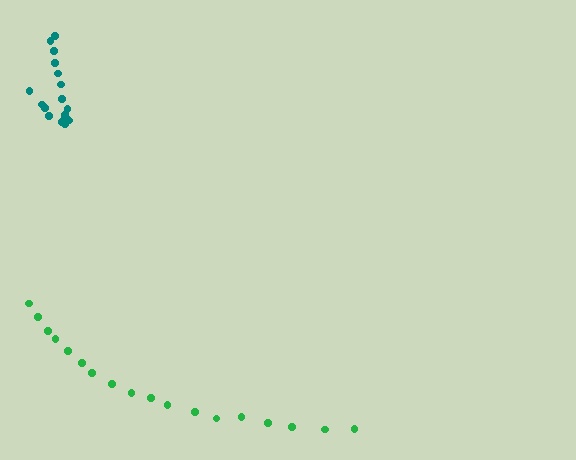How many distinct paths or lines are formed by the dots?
There are 2 distinct paths.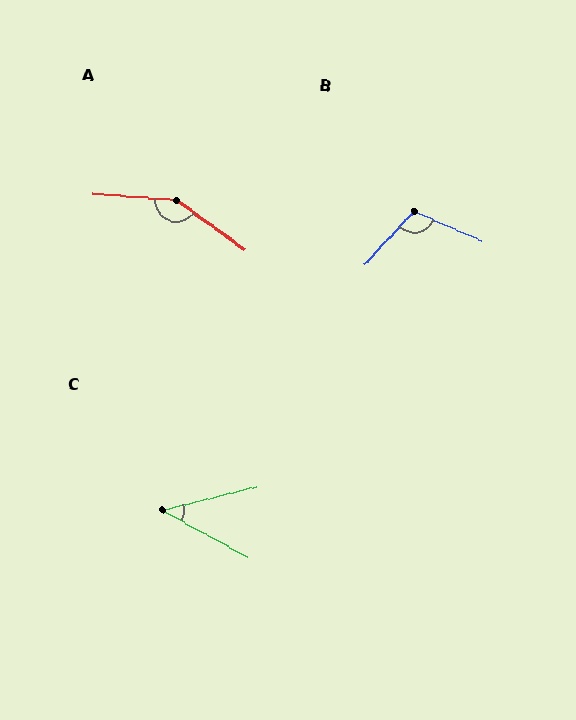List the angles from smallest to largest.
C (43°), B (109°), A (148°).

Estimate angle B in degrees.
Approximately 109 degrees.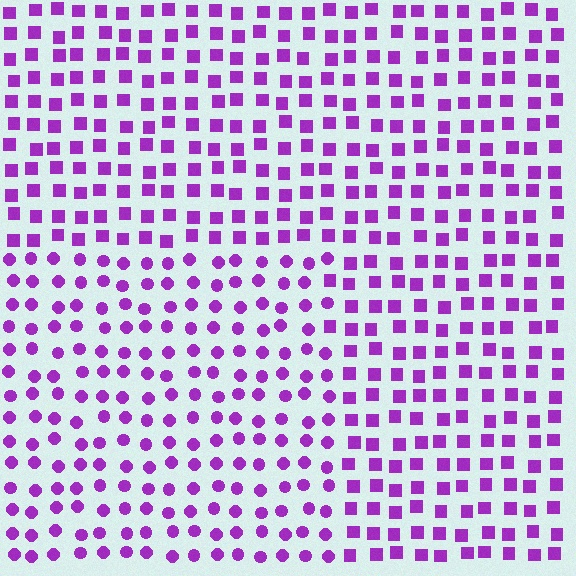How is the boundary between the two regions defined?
The boundary is defined by a change in element shape: circles inside vs. squares outside. All elements share the same color and spacing.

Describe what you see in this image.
The image is filled with small purple elements arranged in a uniform grid. A rectangle-shaped region contains circles, while the surrounding area contains squares. The boundary is defined purely by the change in element shape.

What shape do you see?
I see a rectangle.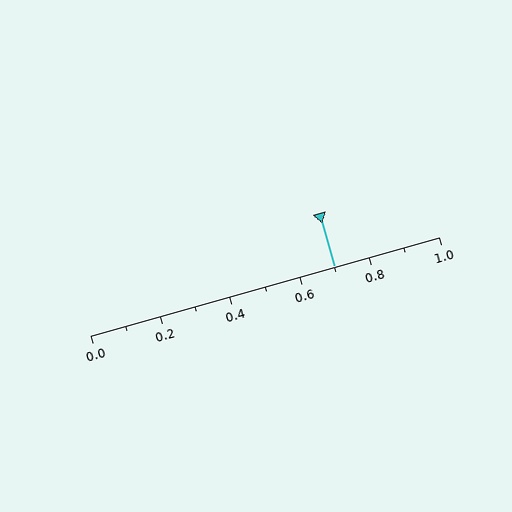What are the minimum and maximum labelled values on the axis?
The axis runs from 0.0 to 1.0.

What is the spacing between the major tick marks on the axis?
The major ticks are spaced 0.2 apart.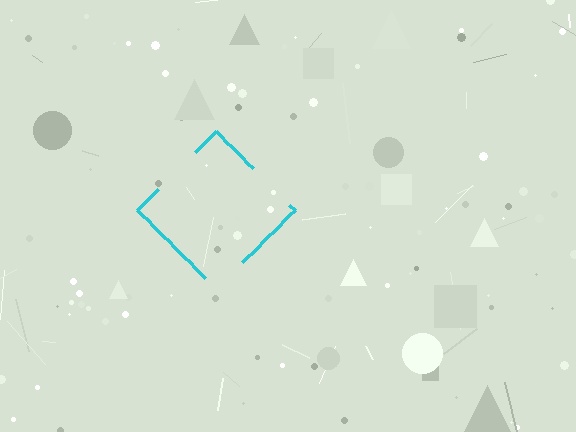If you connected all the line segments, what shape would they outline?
They would outline a diamond.